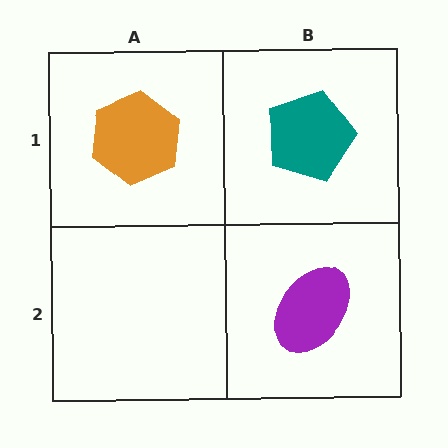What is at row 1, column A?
An orange hexagon.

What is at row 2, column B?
A purple ellipse.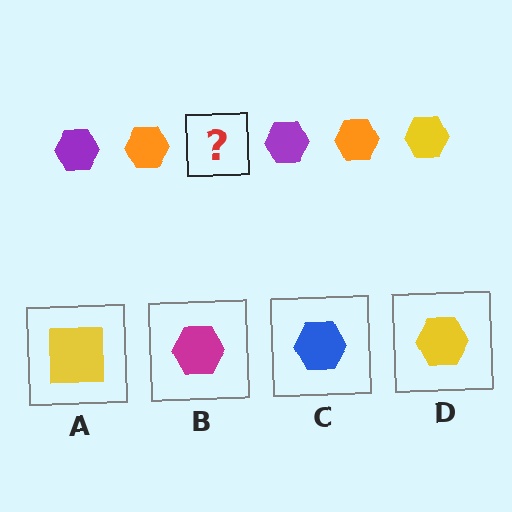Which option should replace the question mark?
Option D.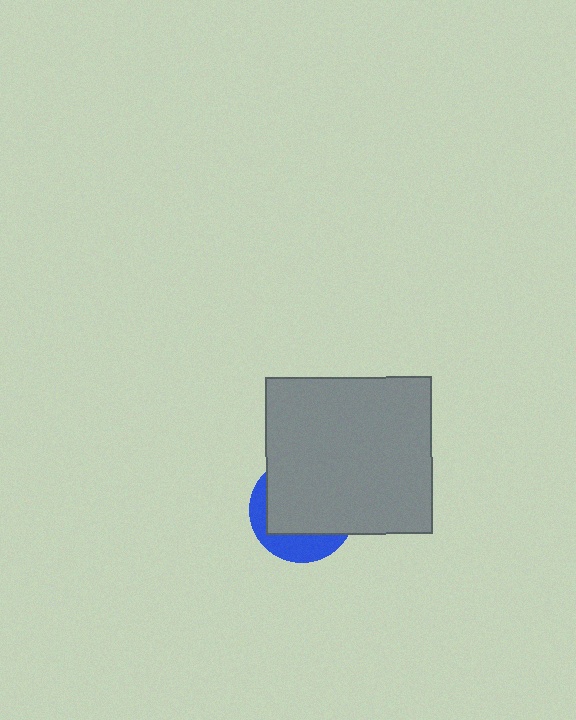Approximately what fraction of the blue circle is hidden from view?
Roughly 70% of the blue circle is hidden behind the gray rectangle.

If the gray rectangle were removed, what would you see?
You would see the complete blue circle.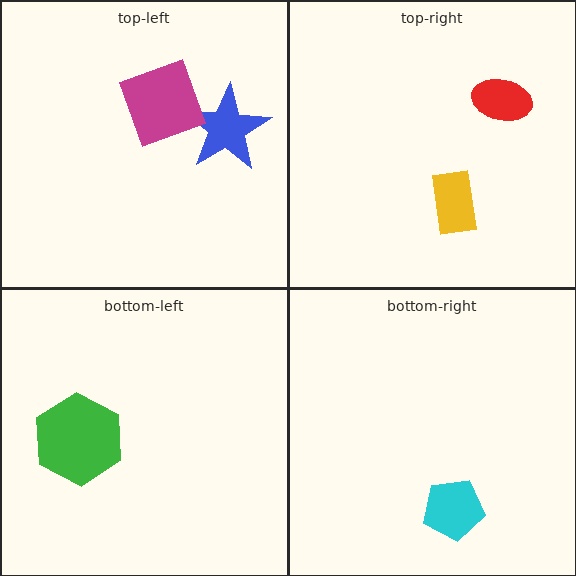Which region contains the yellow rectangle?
The top-right region.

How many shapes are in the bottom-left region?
1.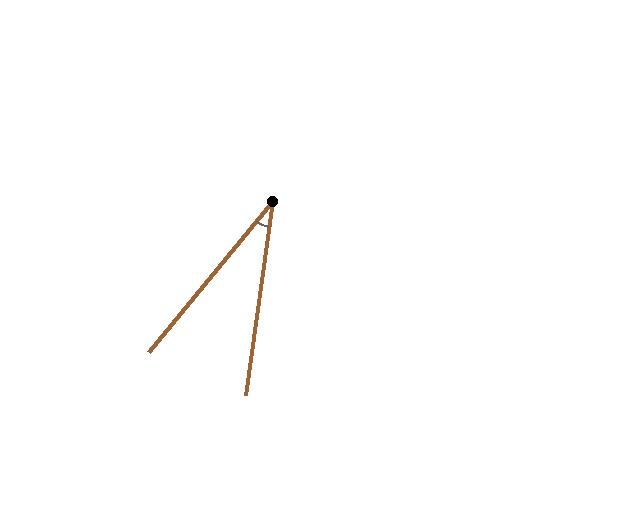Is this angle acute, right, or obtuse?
It is acute.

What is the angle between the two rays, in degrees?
Approximately 32 degrees.